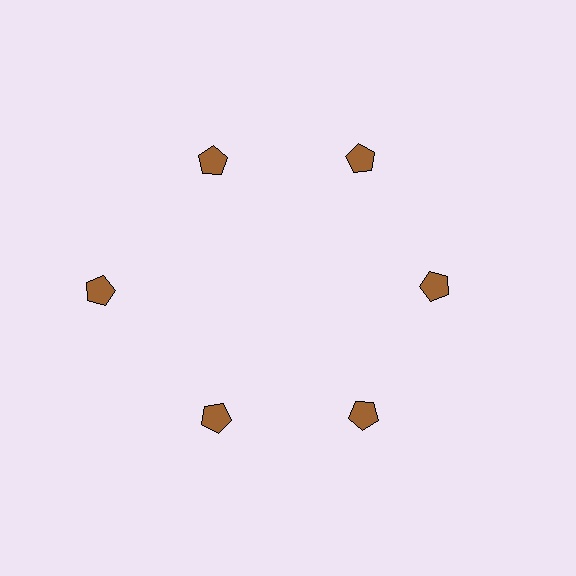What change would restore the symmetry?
The symmetry would be restored by moving it inward, back onto the ring so that all 6 pentagons sit at equal angles and equal distance from the center.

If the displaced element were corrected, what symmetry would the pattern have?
It would have 6-fold rotational symmetry — the pattern would map onto itself every 60 degrees.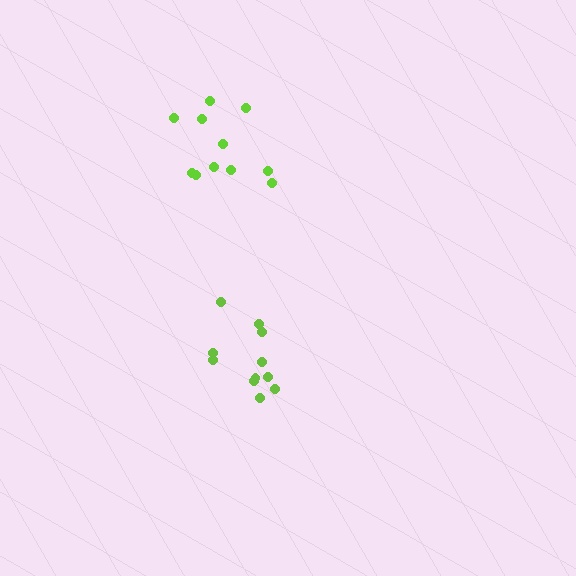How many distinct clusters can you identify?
There are 2 distinct clusters.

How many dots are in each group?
Group 1: 11 dots, Group 2: 11 dots (22 total).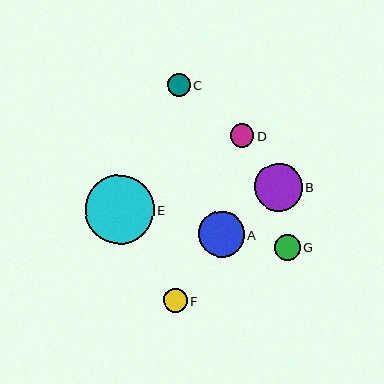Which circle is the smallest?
Circle C is the smallest with a size of approximately 22 pixels.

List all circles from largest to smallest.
From largest to smallest: E, B, A, G, F, D, C.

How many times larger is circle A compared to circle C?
Circle A is approximately 2.1 times the size of circle C.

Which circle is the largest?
Circle E is the largest with a size of approximately 69 pixels.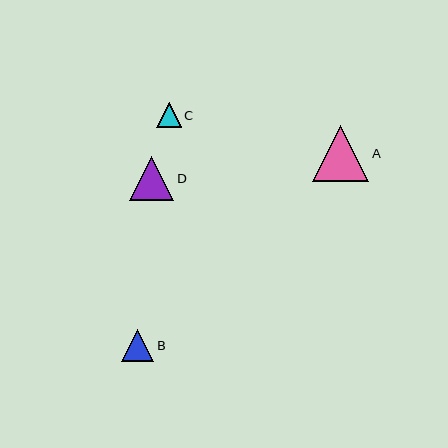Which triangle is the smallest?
Triangle C is the smallest with a size of approximately 25 pixels.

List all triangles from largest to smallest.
From largest to smallest: A, D, B, C.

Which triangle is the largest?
Triangle A is the largest with a size of approximately 57 pixels.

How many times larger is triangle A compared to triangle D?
Triangle A is approximately 1.3 times the size of triangle D.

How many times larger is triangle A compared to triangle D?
Triangle A is approximately 1.3 times the size of triangle D.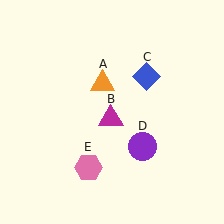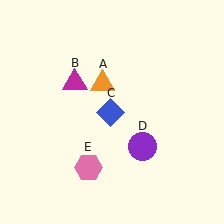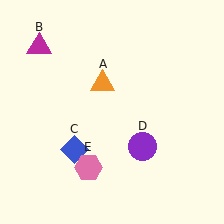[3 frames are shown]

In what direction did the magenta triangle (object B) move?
The magenta triangle (object B) moved up and to the left.